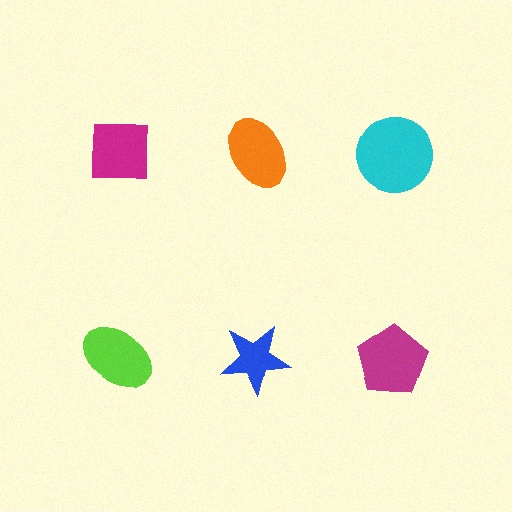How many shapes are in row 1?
3 shapes.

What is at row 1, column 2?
An orange ellipse.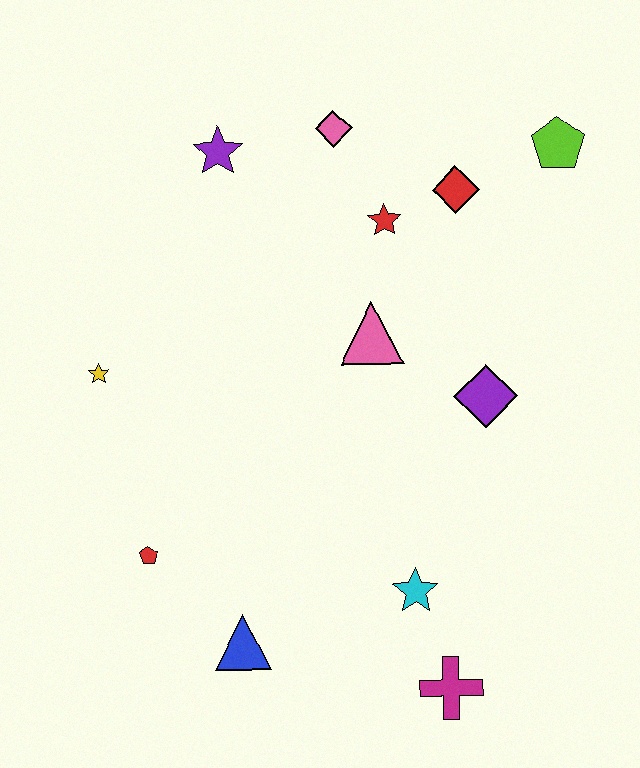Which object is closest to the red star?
The red diamond is closest to the red star.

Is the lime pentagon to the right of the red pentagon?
Yes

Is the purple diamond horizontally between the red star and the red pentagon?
No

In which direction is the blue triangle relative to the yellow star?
The blue triangle is below the yellow star.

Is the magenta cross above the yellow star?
No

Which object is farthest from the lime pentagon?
The blue triangle is farthest from the lime pentagon.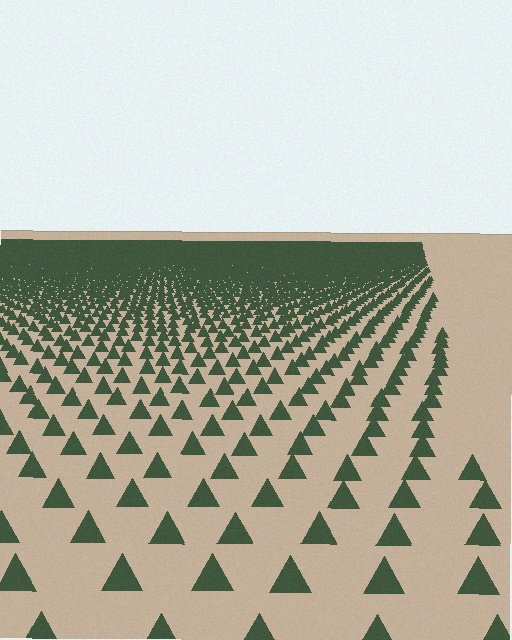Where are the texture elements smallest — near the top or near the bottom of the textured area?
Near the top.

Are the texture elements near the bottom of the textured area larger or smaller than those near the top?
Larger. Near the bottom, elements are closer to the viewer and appear at a bigger on-screen size.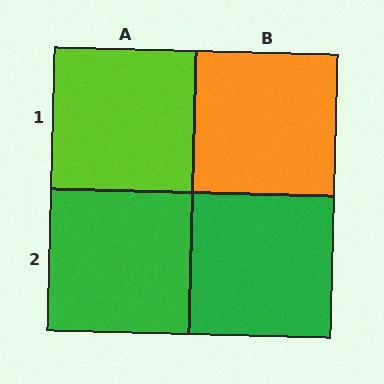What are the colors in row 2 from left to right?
Green, green.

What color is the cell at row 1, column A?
Lime.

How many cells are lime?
1 cell is lime.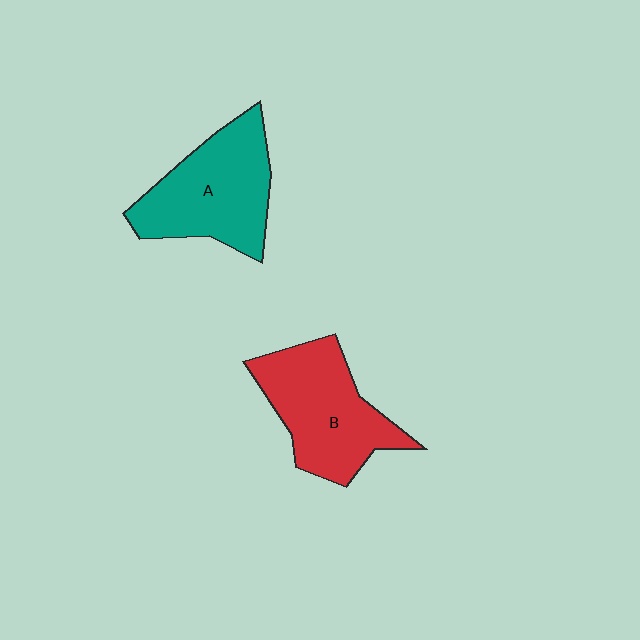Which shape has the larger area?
Shape A (teal).